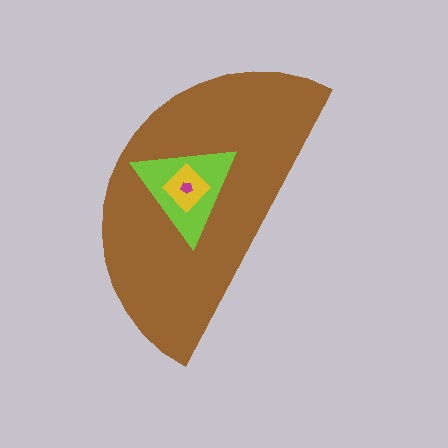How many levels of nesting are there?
4.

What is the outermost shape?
The brown semicircle.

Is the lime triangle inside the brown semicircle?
Yes.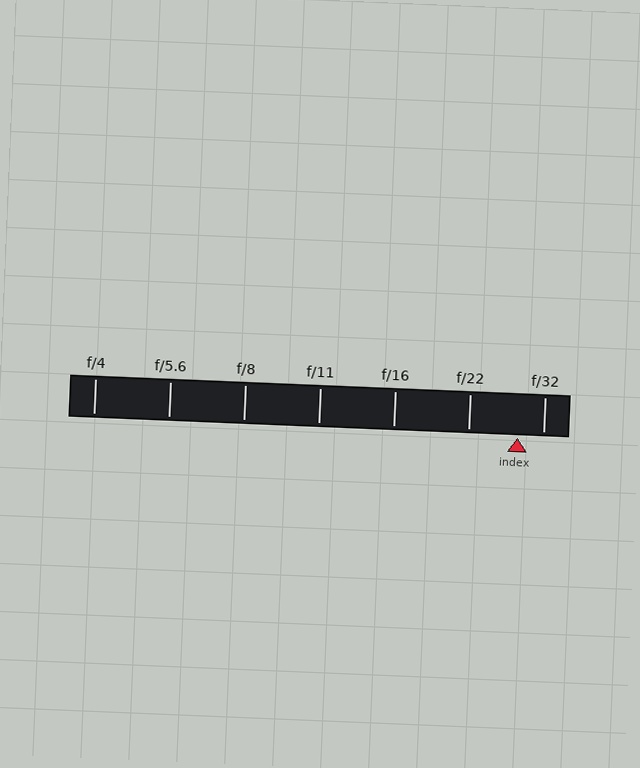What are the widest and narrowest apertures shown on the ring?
The widest aperture shown is f/4 and the narrowest is f/32.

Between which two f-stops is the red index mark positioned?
The index mark is between f/22 and f/32.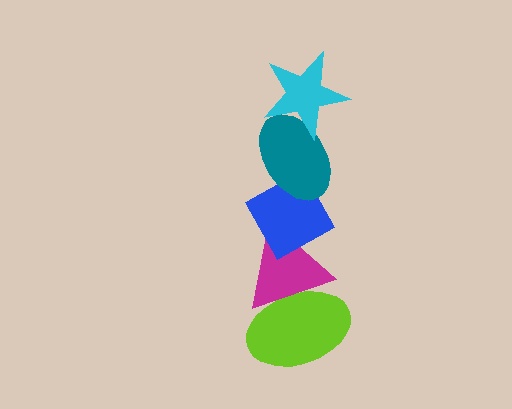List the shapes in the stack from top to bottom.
From top to bottom: the cyan star, the teal ellipse, the blue diamond, the magenta triangle, the lime ellipse.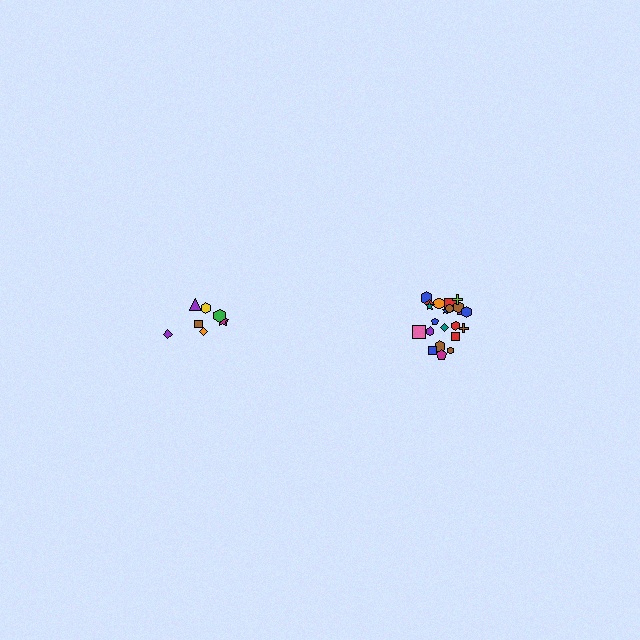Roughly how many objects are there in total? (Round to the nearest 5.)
Roughly 30 objects in total.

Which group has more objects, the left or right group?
The right group.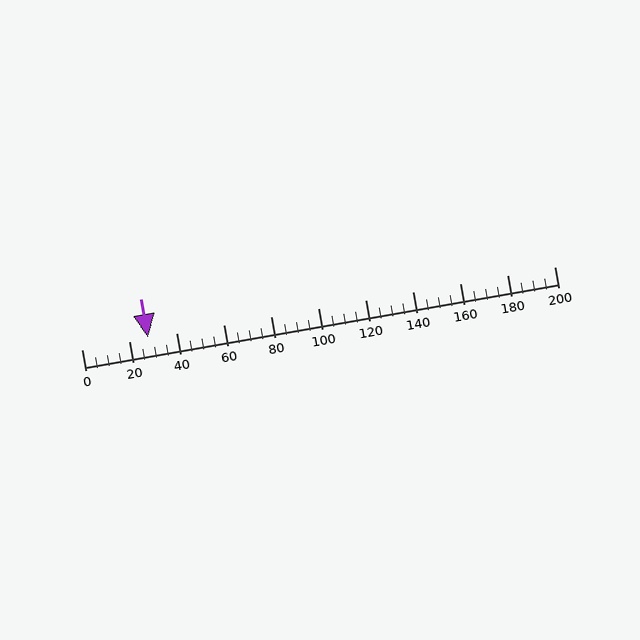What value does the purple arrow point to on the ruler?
The purple arrow points to approximately 28.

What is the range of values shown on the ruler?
The ruler shows values from 0 to 200.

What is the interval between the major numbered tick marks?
The major tick marks are spaced 20 units apart.